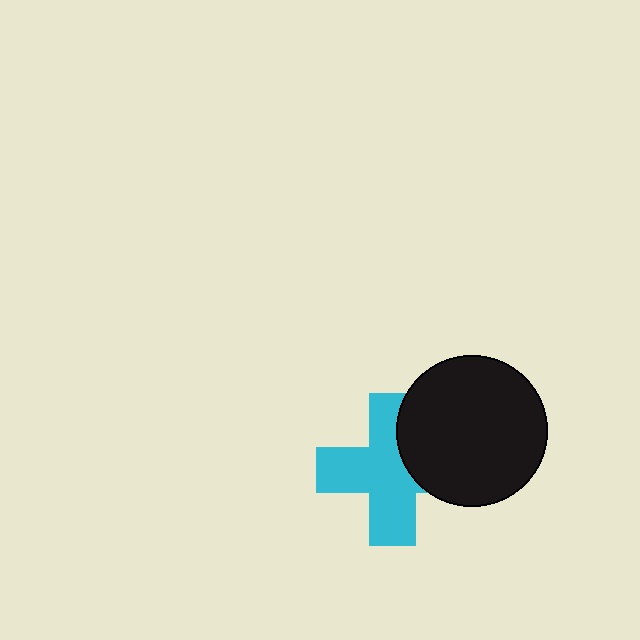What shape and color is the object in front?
The object in front is a black circle.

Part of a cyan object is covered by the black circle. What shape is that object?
It is a cross.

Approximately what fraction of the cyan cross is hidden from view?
Roughly 31% of the cyan cross is hidden behind the black circle.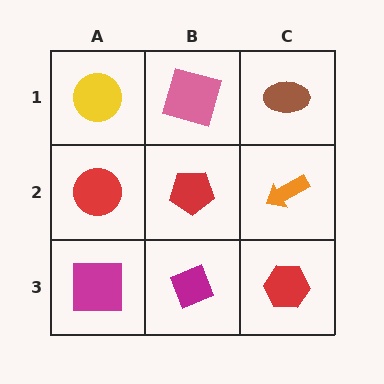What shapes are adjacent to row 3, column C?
An orange arrow (row 2, column C), a magenta diamond (row 3, column B).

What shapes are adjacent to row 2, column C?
A brown ellipse (row 1, column C), a red hexagon (row 3, column C), a red pentagon (row 2, column B).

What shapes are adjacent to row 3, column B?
A red pentagon (row 2, column B), a magenta square (row 3, column A), a red hexagon (row 3, column C).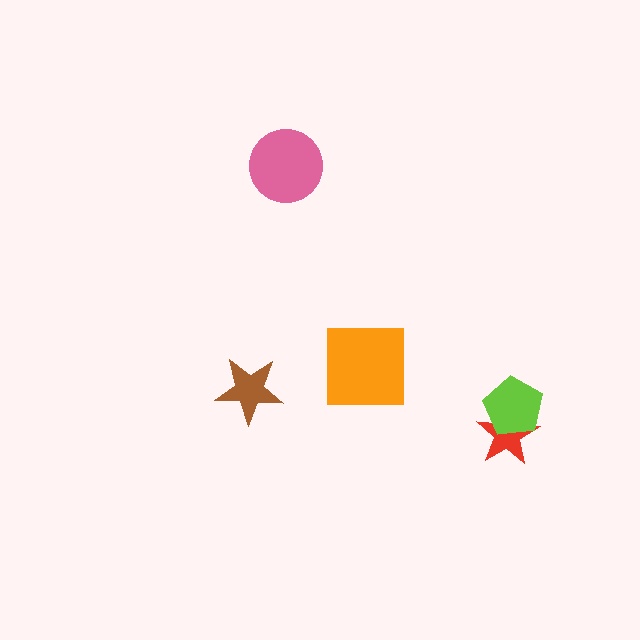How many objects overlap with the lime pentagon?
1 object overlaps with the lime pentagon.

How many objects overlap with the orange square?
0 objects overlap with the orange square.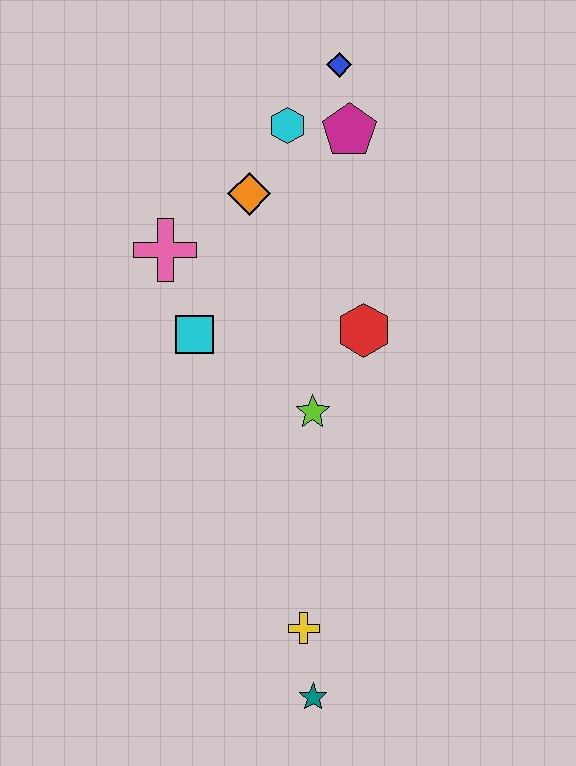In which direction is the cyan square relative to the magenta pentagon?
The cyan square is below the magenta pentagon.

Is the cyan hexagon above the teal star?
Yes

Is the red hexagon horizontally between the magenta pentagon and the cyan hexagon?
No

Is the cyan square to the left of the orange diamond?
Yes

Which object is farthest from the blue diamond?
The teal star is farthest from the blue diamond.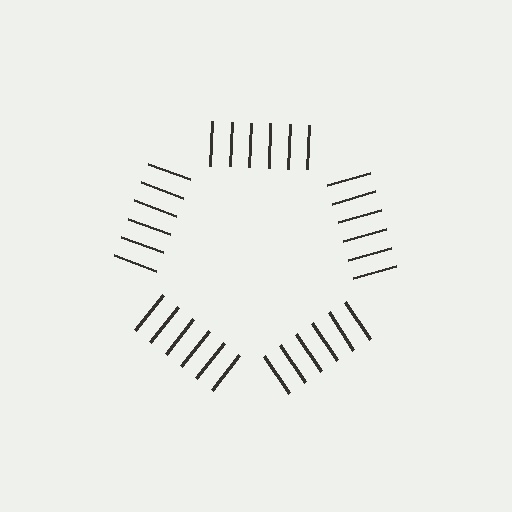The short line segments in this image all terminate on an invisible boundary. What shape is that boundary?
An illusory pentagon — the line segments terminate on its edges but no continuous stroke is drawn.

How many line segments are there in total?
30 — 6 along each of the 5 edges.